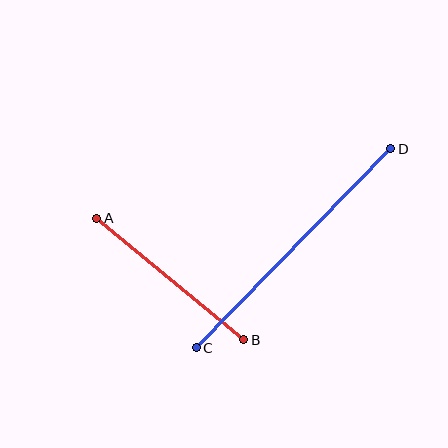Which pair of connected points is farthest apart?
Points C and D are farthest apart.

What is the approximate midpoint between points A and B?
The midpoint is at approximately (170, 279) pixels.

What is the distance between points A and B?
The distance is approximately 190 pixels.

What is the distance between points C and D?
The distance is approximately 278 pixels.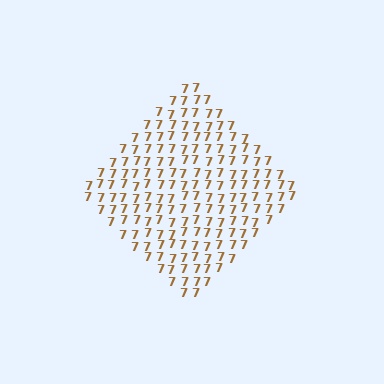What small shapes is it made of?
It is made of small digit 7's.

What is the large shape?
The large shape is a diamond.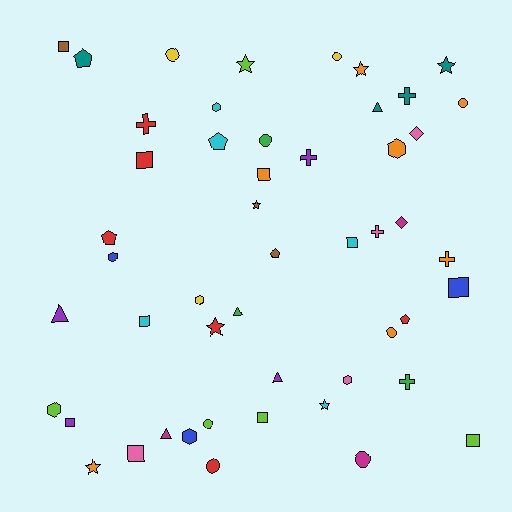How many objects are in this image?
There are 50 objects.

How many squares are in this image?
There are 10 squares.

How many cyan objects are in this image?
There are 5 cyan objects.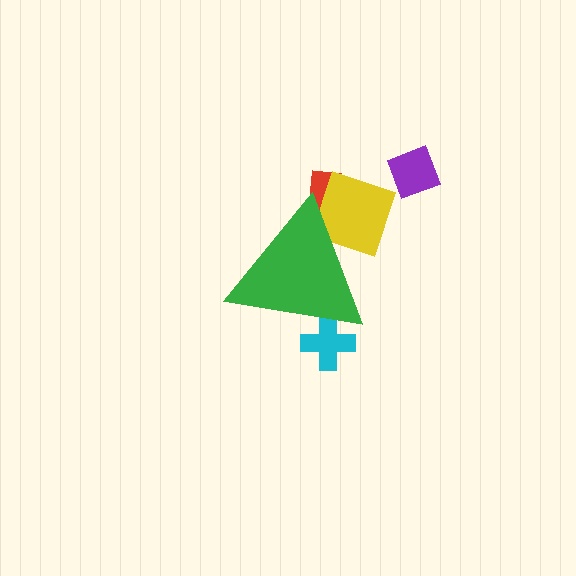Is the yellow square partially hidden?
Yes, the yellow square is partially hidden behind the green triangle.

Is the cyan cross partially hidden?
Yes, the cyan cross is partially hidden behind the green triangle.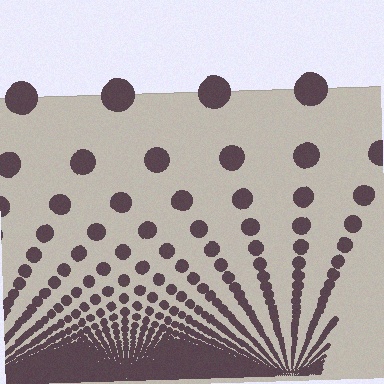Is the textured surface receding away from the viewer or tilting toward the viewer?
The surface appears to tilt toward the viewer. Texture elements get larger and sparser toward the top.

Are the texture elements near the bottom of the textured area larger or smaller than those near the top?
Smaller. The gradient is inverted — elements near the bottom are smaller and denser.